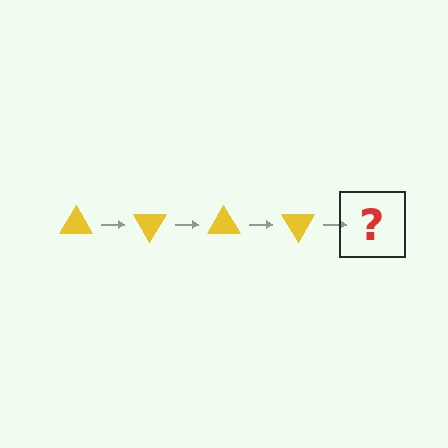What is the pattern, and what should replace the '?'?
The pattern is that the triangle rotates 60 degrees each step. The '?' should be a yellow triangle rotated 240 degrees.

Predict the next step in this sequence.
The next step is a yellow triangle rotated 240 degrees.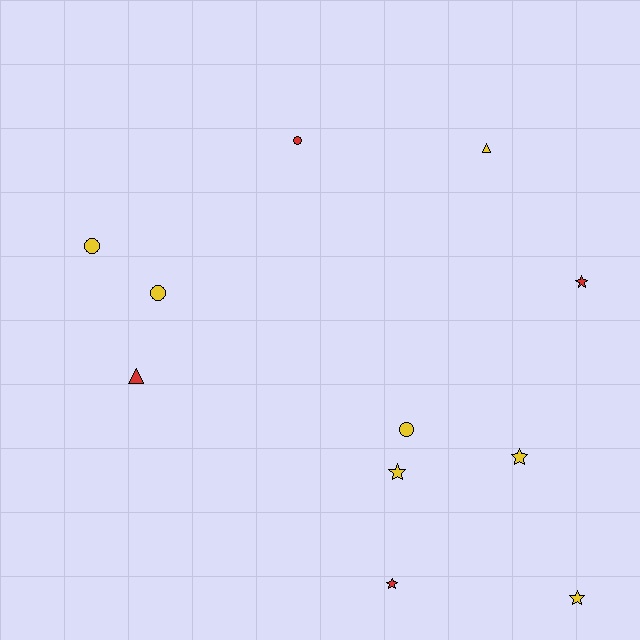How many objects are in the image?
There are 11 objects.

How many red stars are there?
There are 2 red stars.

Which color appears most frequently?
Yellow, with 7 objects.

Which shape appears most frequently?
Star, with 5 objects.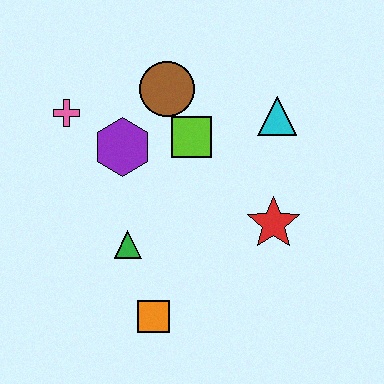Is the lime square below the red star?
No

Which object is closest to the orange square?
The green triangle is closest to the orange square.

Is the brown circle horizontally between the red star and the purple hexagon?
Yes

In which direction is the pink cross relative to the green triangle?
The pink cross is above the green triangle.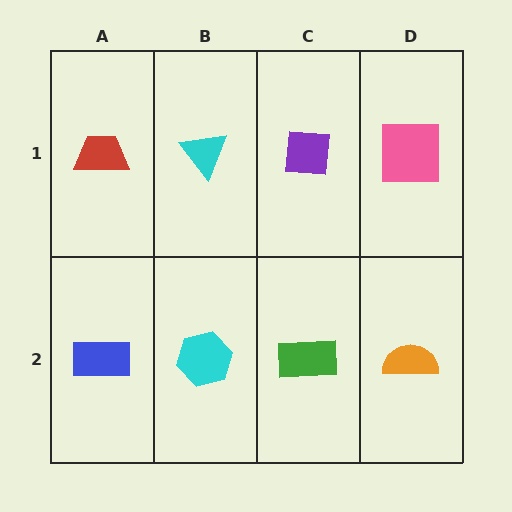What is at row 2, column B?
A cyan hexagon.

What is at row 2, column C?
A green rectangle.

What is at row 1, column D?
A pink square.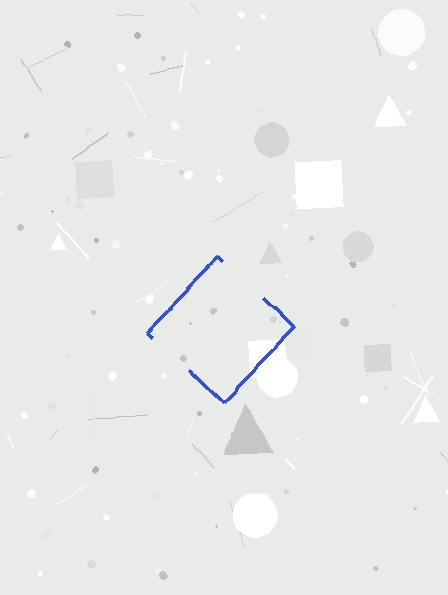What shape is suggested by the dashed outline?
The dashed outline suggests a diamond.